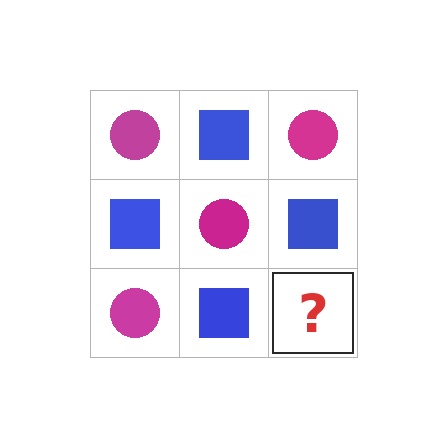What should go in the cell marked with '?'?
The missing cell should contain a magenta circle.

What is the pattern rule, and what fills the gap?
The rule is that it alternates magenta circle and blue square in a checkerboard pattern. The gap should be filled with a magenta circle.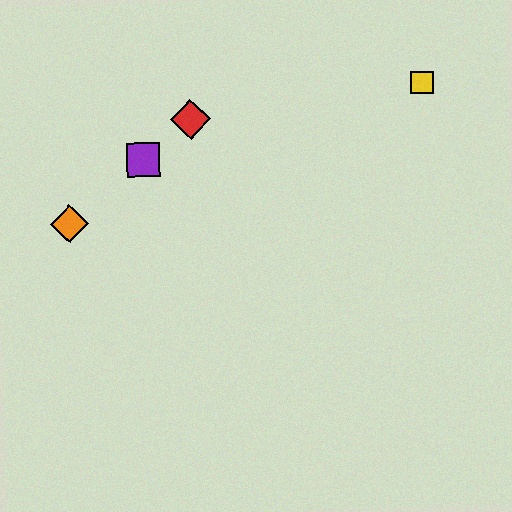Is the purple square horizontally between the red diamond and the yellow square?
No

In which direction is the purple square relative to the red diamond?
The purple square is to the left of the red diamond.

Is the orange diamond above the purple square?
No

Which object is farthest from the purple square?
The yellow square is farthest from the purple square.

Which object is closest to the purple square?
The red diamond is closest to the purple square.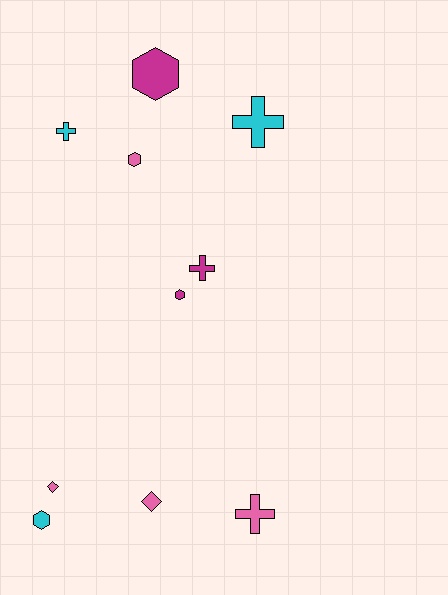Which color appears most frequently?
Pink, with 4 objects.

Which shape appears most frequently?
Hexagon, with 4 objects.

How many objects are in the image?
There are 10 objects.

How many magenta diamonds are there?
There are no magenta diamonds.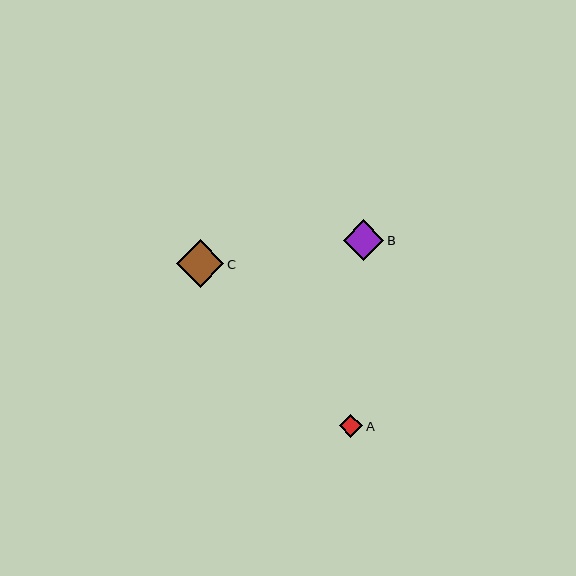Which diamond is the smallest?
Diamond A is the smallest with a size of approximately 24 pixels.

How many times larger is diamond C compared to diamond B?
Diamond C is approximately 1.2 times the size of diamond B.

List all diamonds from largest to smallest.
From largest to smallest: C, B, A.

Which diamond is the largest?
Diamond C is the largest with a size of approximately 48 pixels.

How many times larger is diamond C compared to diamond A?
Diamond C is approximately 2.0 times the size of diamond A.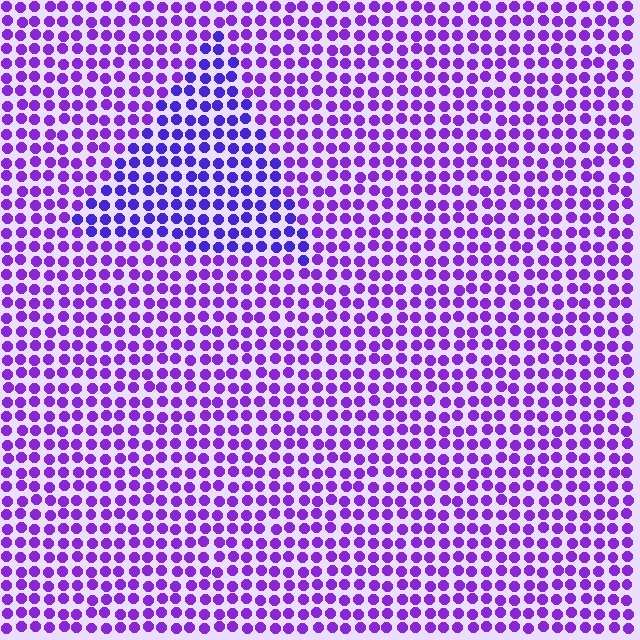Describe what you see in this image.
The image is filled with small purple elements in a uniform arrangement. A triangle-shaped region is visible where the elements are tinted to a slightly different hue, forming a subtle color boundary.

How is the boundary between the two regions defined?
The boundary is defined purely by a slight shift in hue (about 24 degrees). Spacing, size, and orientation are identical on both sides.